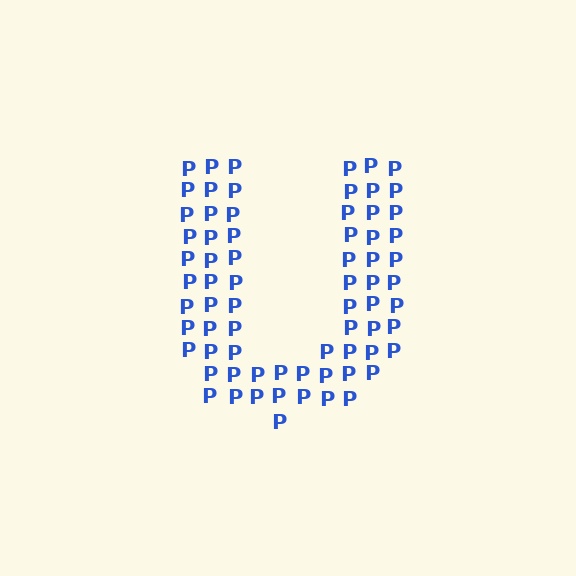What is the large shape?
The large shape is the letter U.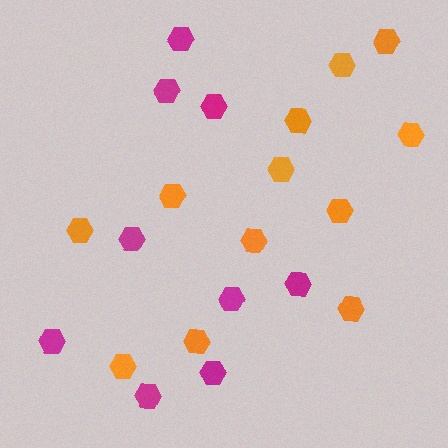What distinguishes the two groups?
There are 2 groups: one group of magenta hexagons (9) and one group of orange hexagons (12).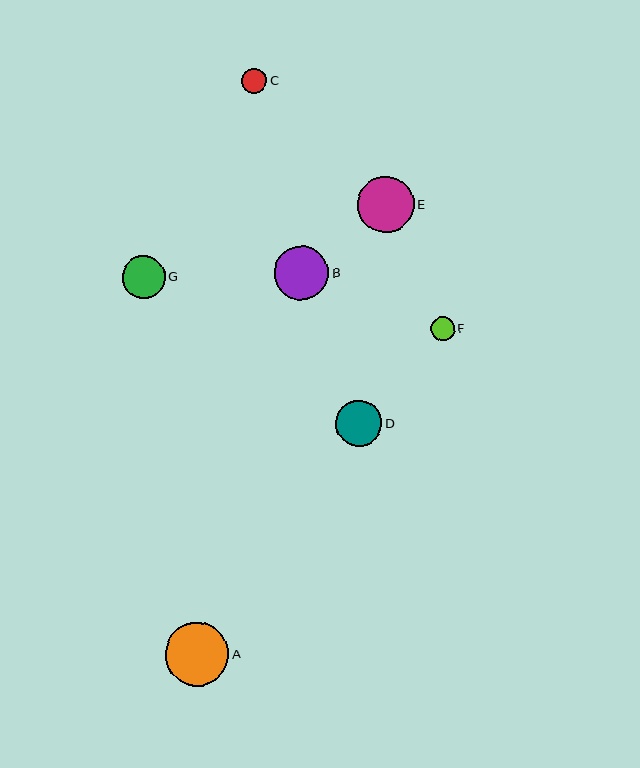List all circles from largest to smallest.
From largest to smallest: A, E, B, D, G, C, F.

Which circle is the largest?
Circle A is the largest with a size of approximately 63 pixels.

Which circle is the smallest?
Circle F is the smallest with a size of approximately 24 pixels.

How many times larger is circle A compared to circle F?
Circle A is approximately 2.6 times the size of circle F.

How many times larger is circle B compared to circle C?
Circle B is approximately 2.1 times the size of circle C.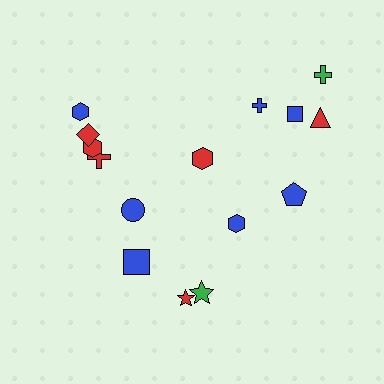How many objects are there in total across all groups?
There are 15 objects.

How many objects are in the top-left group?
There are 4 objects.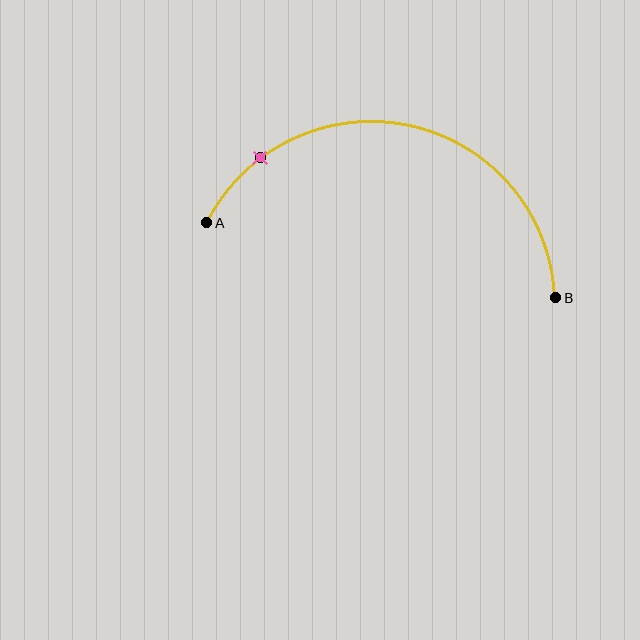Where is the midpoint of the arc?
The arc midpoint is the point on the curve farthest from the straight line joining A and B. It sits above that line.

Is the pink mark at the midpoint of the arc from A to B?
No. The pink mark lies on the arc but is closer to endpoint A. The arc midpoint would be at the point on the curve equidistant along the arc from both A and B.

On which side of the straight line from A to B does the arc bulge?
The arc bulges above the straight line connecting A and B.